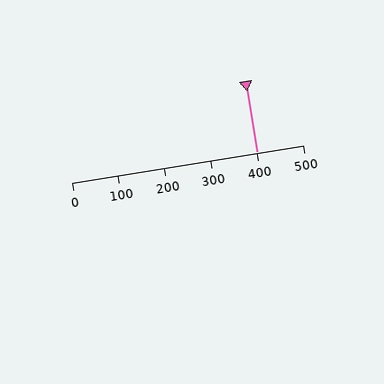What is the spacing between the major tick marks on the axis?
The major ticks are spaced 100 apart.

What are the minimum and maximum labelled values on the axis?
The axis runs from 0 to 500.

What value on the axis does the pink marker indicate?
The marker indicates approximately 400.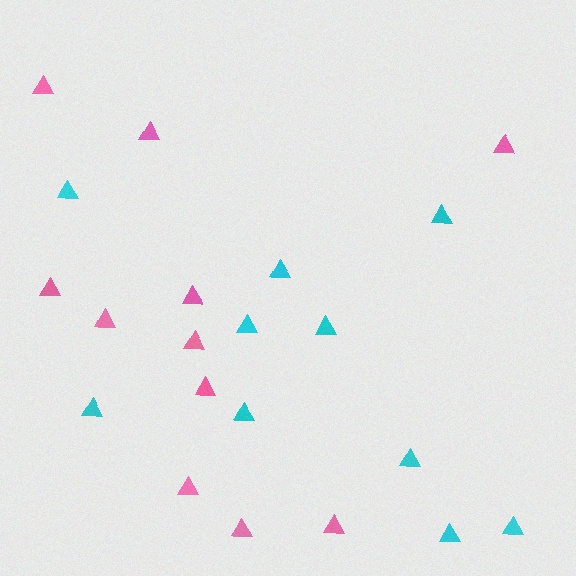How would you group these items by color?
There are 2 groups: one group of cyan triangles (10) and one group of pink triangles (11).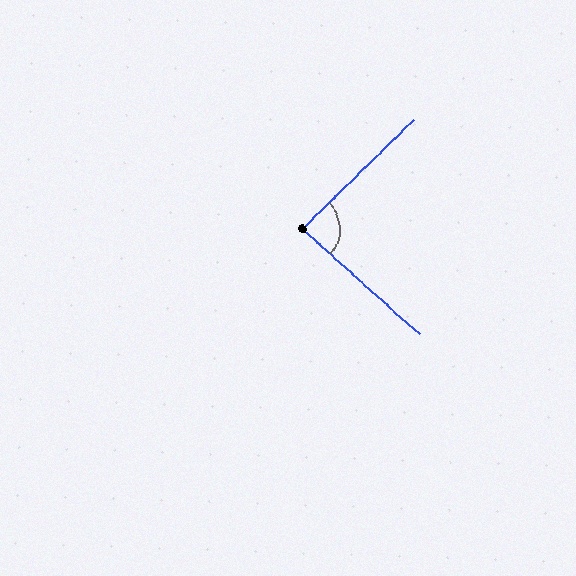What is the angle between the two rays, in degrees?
Approximately 87 degrees.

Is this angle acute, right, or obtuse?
It is approximately a right angle.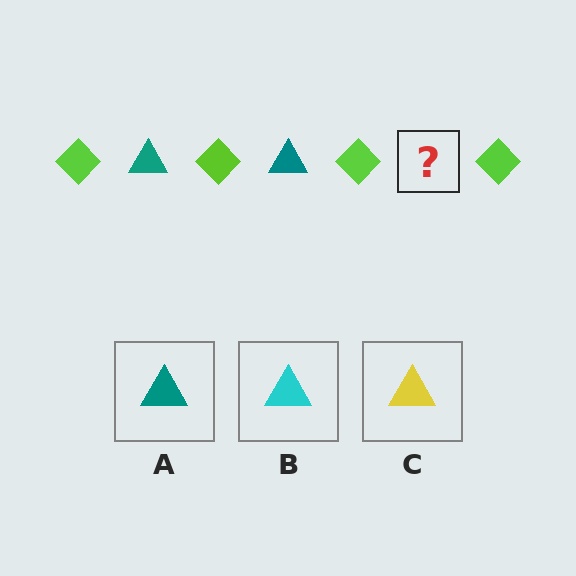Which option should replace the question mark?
Option A.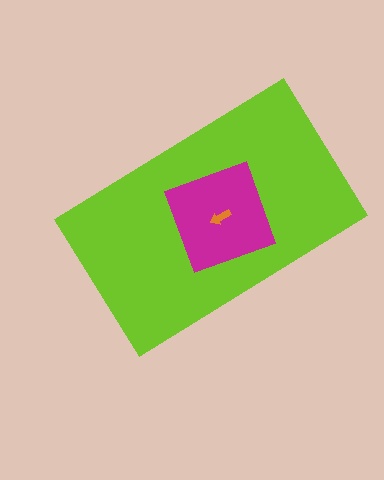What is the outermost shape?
The lime rectangle.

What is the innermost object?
The orange arrow.